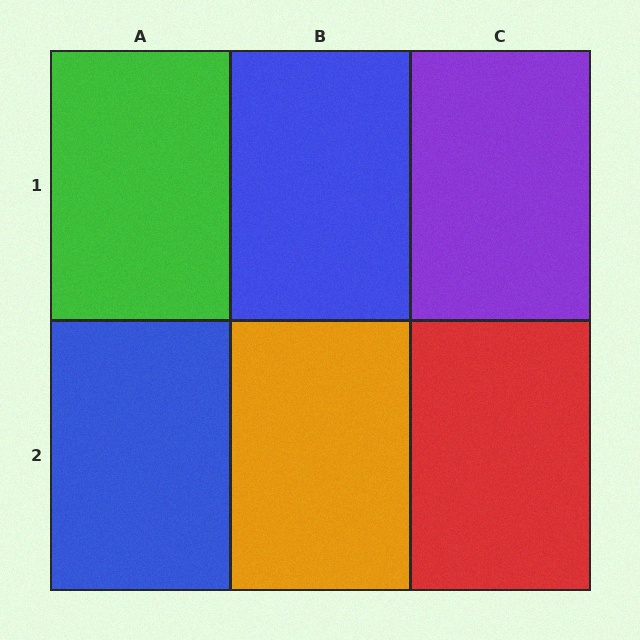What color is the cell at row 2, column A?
Blue.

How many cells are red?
1 cell is red.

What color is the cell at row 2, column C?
Red.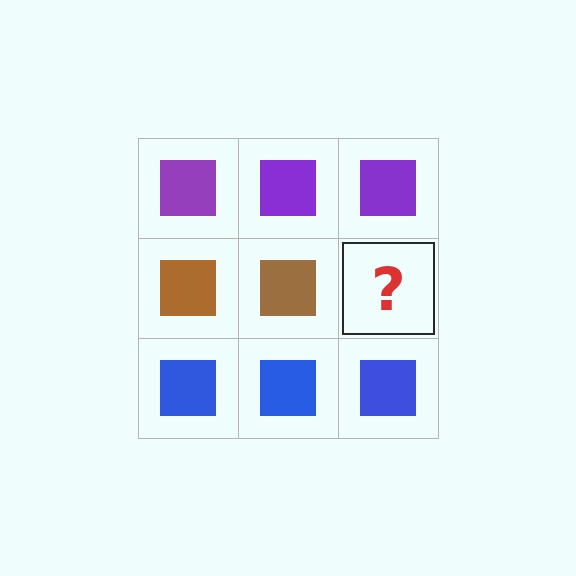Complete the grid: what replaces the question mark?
The question mark should be replaced with a brown square.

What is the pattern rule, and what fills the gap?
The rule is that each row has a consistent color. The gap should be filled with a brown square.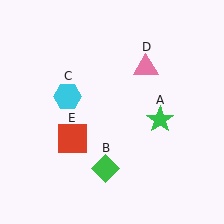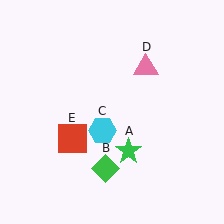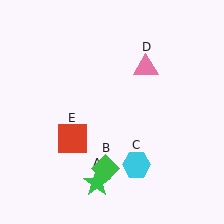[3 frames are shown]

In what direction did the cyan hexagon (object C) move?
The cyan hexagon (object C) moved down and to the right.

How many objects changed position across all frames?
2 objects changed position: green star (object A), cyan hexagon (object C).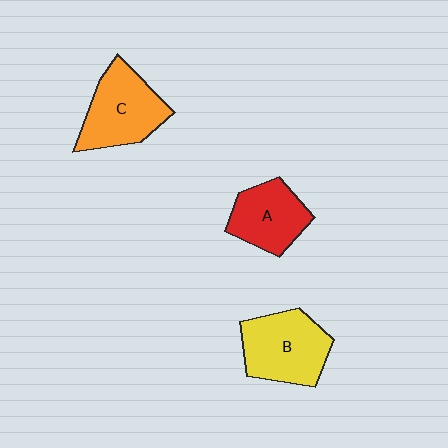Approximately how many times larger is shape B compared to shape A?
Approximately 1.3 times.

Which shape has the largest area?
Shape B (yellow).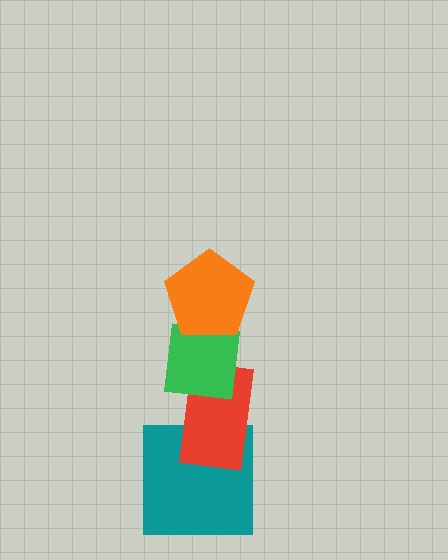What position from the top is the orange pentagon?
The orange pentagon is 1st from the top.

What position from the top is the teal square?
The teal square is 4th from the top.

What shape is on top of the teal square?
The red rectangle is on top of the teal square.